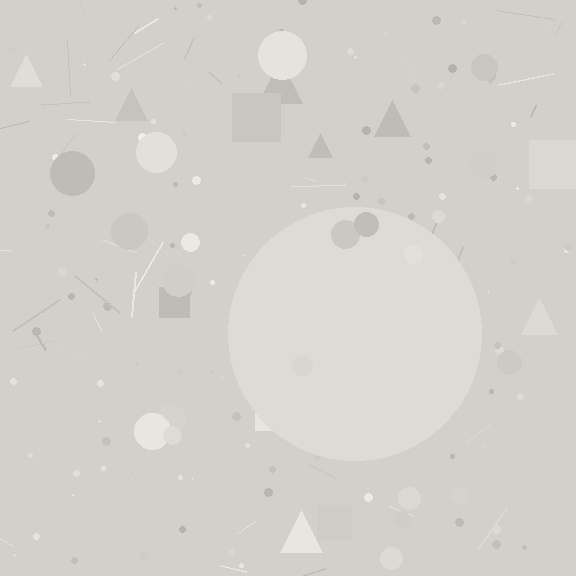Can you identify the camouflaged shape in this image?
The camouflaged shape is a circle.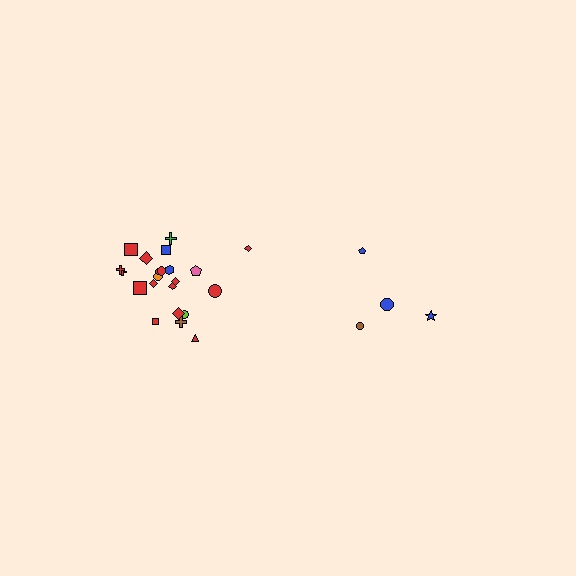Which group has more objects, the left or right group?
The left group.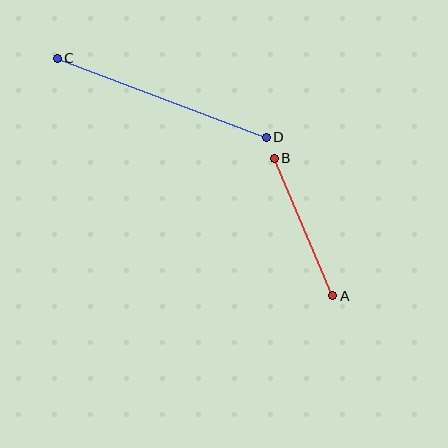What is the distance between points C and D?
The distance is approximately 223 pixels.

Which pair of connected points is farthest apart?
Points C and D are farthest apart.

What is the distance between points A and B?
The distance is approximately 150 pixels.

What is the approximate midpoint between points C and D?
The midpoint is at approximately (162, 98) pixels.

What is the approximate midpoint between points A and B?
The midpoint is at approximately (303, 227) pixels.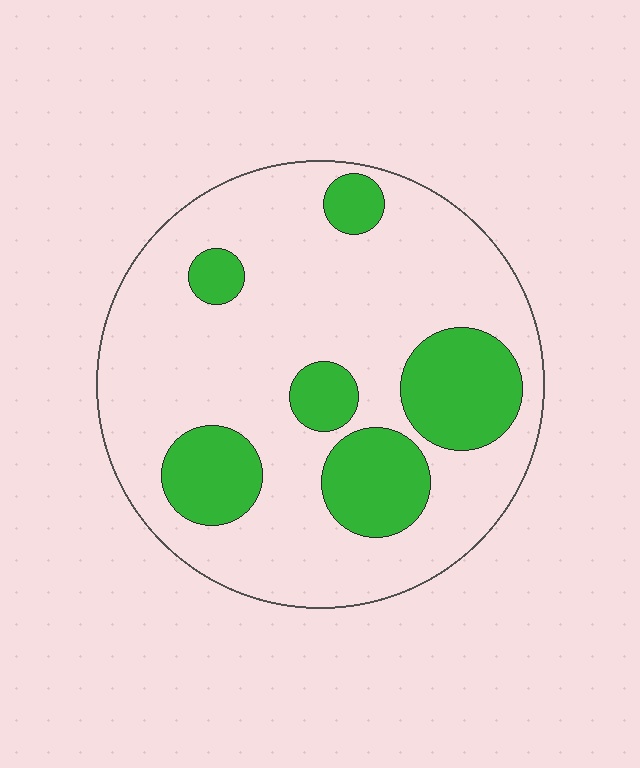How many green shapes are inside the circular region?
6.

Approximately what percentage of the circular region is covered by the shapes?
Approximately 25%.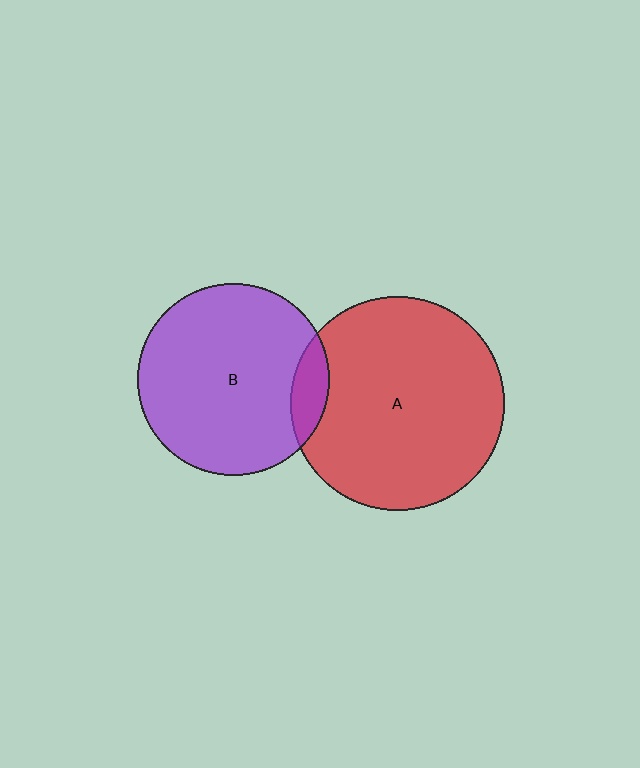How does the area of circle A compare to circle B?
Approximately 1.2 times.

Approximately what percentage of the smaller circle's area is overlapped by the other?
Approximately 10%.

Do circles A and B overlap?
Yes.